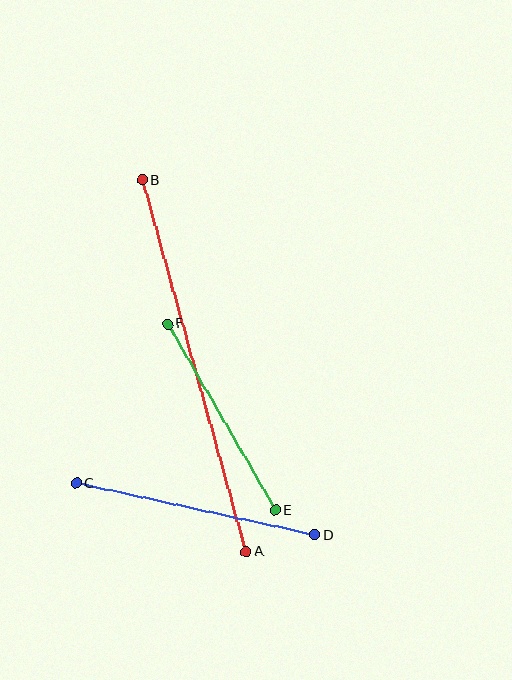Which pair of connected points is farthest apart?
Points A and B are farthest apart.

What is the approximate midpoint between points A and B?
The midpoint is at approximately (194, 366) pixels.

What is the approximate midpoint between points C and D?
The midpoint is at approximately (196, 509) pixels.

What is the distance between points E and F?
The distance is approximately 215 pixels.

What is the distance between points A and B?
The distance is approximately 386 pixels.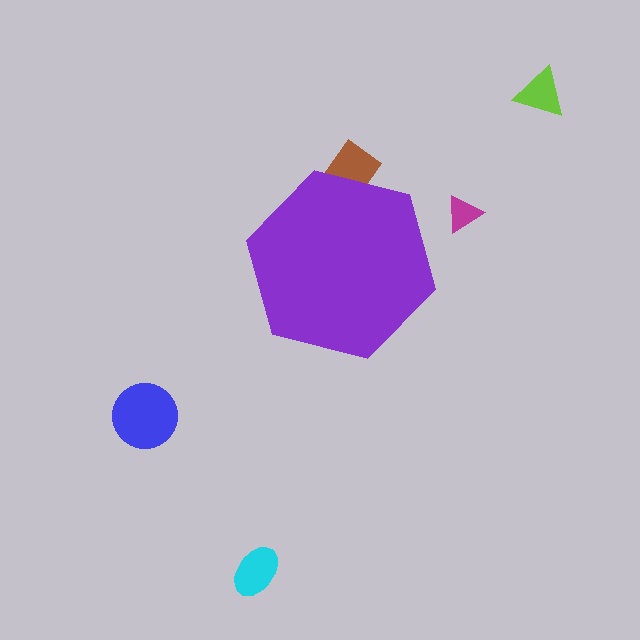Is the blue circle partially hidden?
No, the blue circle is fully visible.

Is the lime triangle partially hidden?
No, the lime triangle is fully visible.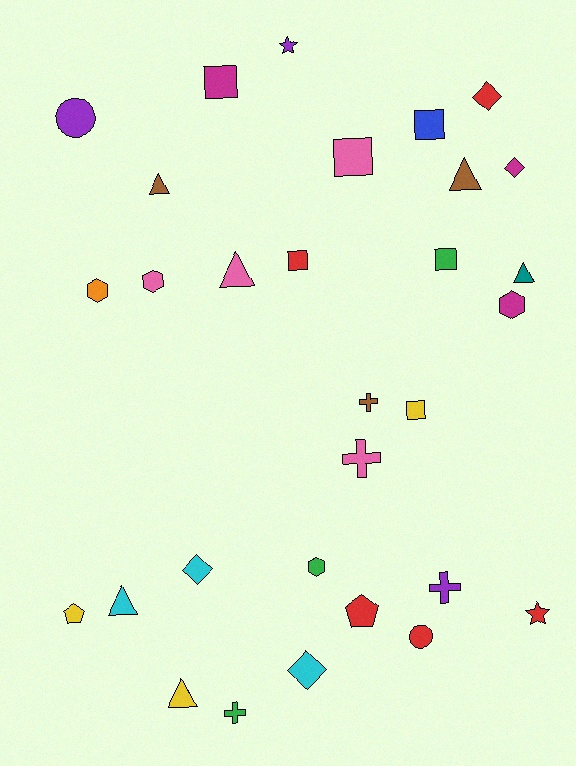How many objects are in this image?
There are 30 objects.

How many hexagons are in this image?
There are 4 hexagons.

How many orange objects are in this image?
There is 1 orange object.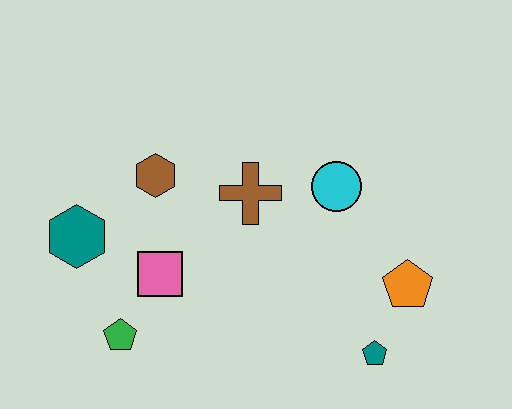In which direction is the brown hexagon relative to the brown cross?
The brown hexagon is to the left of the brown cross.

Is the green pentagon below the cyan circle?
Yes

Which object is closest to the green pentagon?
The pink square is closest to the green pentagon.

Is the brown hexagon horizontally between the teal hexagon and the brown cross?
Yes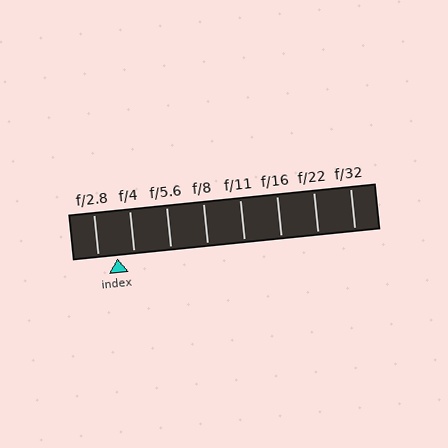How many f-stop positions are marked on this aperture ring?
There are 8 f-stop positions marked.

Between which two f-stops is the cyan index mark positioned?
The index mark is between f/2.8 and f/4.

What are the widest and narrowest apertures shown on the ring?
The widest aperture shown is f/2.8 and the narrowest is f/32.